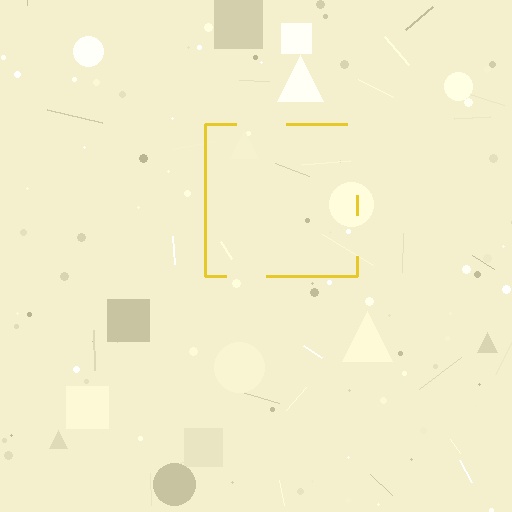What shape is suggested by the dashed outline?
The dashed outline suggests a square.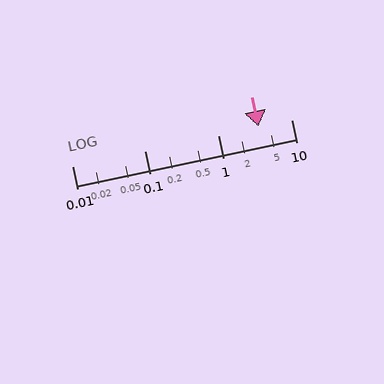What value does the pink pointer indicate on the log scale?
The pointer indicates approximately 3.6.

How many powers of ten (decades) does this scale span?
The scale spans 3 decades, from 0.01 to 10.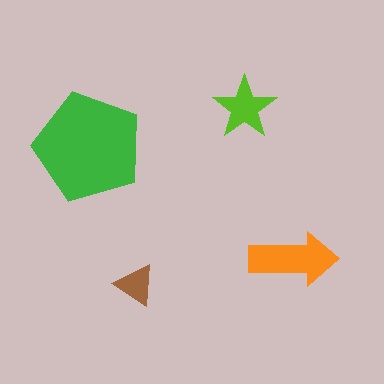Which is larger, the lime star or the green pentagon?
The green pentagon.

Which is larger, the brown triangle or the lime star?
The lime star.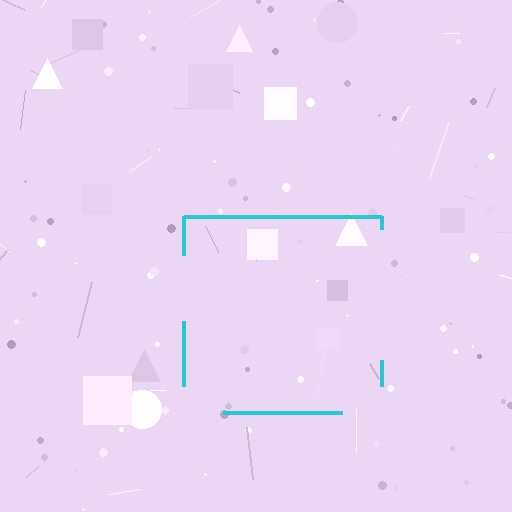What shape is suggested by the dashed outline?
The dashed outline suggests a square.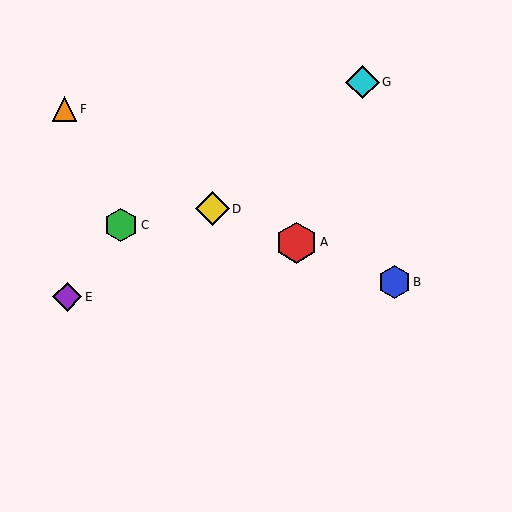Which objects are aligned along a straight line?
Objects A, B, D are aligned along a straight line.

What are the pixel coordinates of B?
Object B is at (394, 282).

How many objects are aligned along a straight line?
3 objects (A, B, D) are aligned along a straight line.